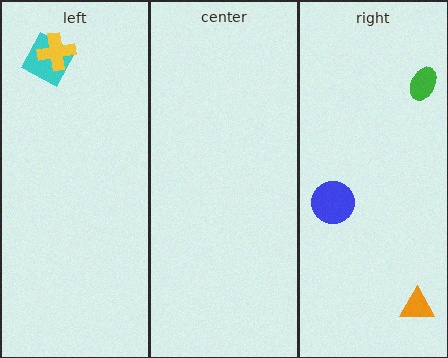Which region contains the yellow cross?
The left region.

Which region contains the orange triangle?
The right region.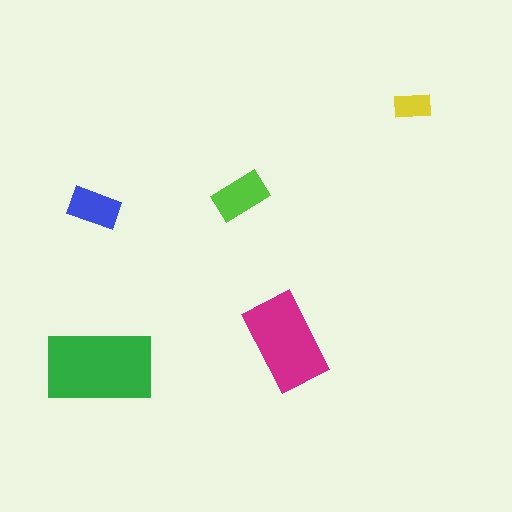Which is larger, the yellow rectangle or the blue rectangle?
The blue one.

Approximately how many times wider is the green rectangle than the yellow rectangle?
About 3 times wider.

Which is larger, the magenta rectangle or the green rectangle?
The green one.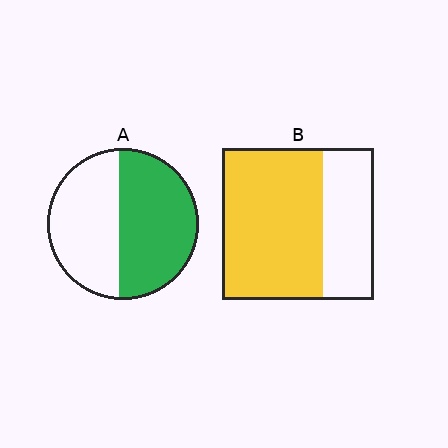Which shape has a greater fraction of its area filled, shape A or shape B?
Shape B.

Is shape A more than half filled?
Roughly half.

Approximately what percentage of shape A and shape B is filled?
A is approximately 55% and B is approximately 65%.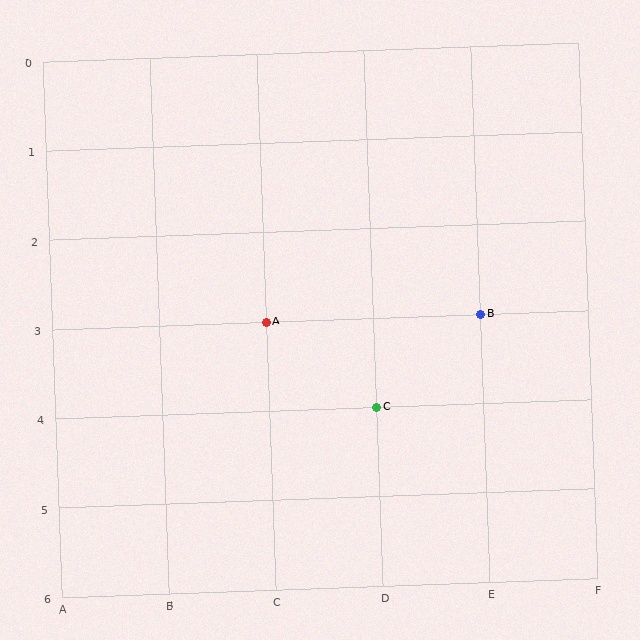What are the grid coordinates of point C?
Point C is at grid coordinates (D, 4).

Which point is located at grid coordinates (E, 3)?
Point B is at (E, 3).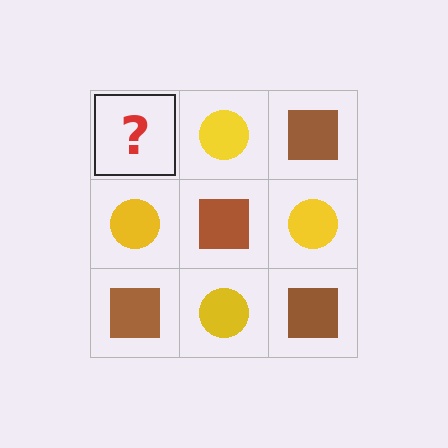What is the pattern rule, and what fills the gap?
The rule is that it alternates brown square and yellow circle in a checkerboard pattern. The gap should be filled with a brown square.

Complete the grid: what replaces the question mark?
The question mark should be replaced with a brown square.